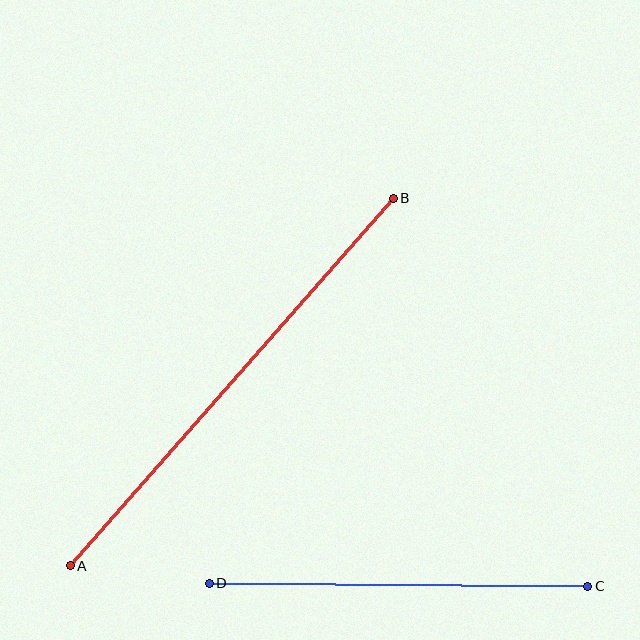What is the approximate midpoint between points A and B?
The midpoint is at approximately (232, 382) pixels.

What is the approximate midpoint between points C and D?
The midpoint is at approximately (398, 585) pixels.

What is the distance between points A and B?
The distance is approximately 489 pixels.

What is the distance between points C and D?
The distance is approximately 378 pixels.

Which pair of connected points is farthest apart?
Points A and B are farthest apart.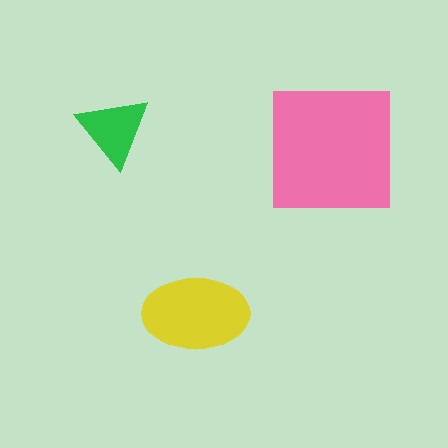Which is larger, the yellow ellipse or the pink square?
The pink square.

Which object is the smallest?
The green triangle.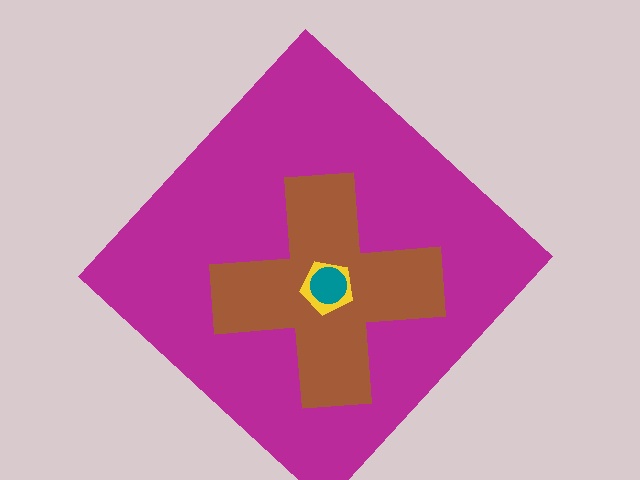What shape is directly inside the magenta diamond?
The brown cross.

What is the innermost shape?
The teal circle.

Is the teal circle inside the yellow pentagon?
Yes.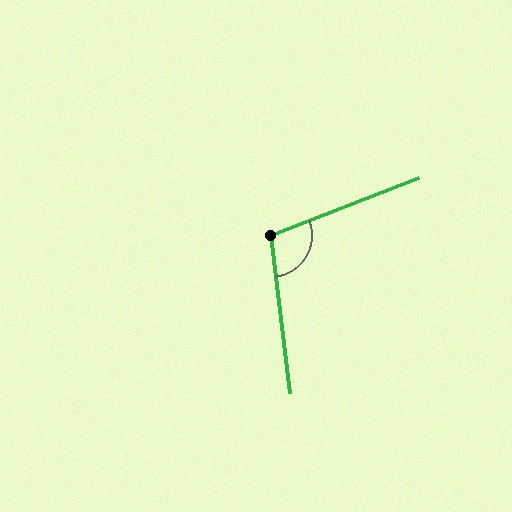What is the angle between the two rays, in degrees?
Approximately 105 degrees.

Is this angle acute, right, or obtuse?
It is obtuse.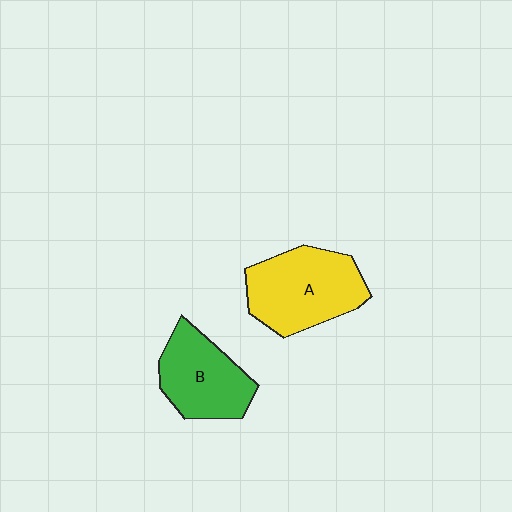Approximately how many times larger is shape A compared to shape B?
Approximately 1.2 times.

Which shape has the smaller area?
Shape B (green).